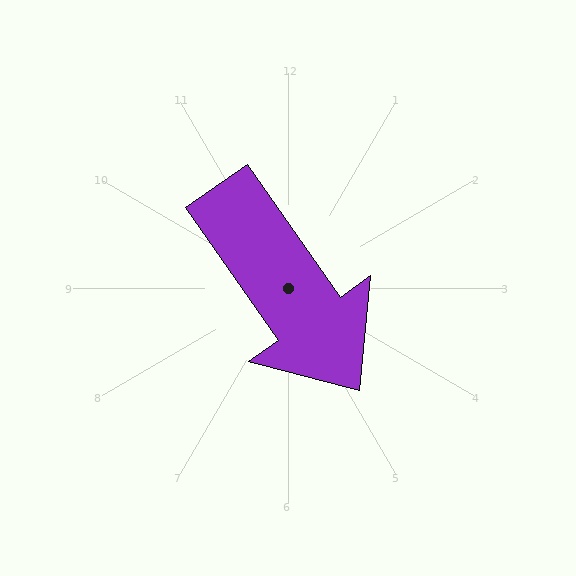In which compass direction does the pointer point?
Southeast.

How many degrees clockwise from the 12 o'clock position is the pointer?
Approximately 145 degrees.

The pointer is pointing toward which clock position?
Roughly 5 o'clock.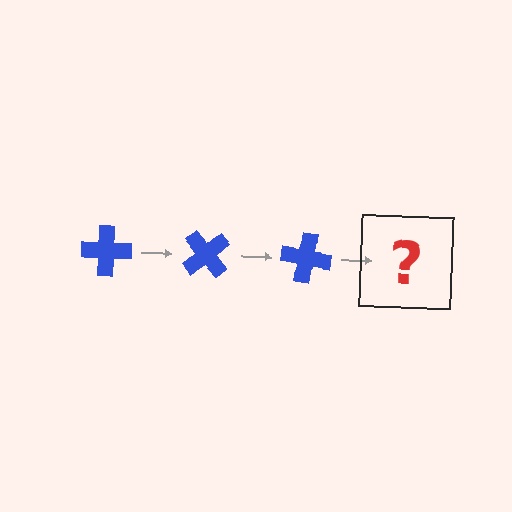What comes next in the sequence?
The next element should be a blue cross rotated 150 degrees.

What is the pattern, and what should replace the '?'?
The pattern is that the cross rotates 50 degrees each step. The '?' should be a blue cross rotated 150 degrees.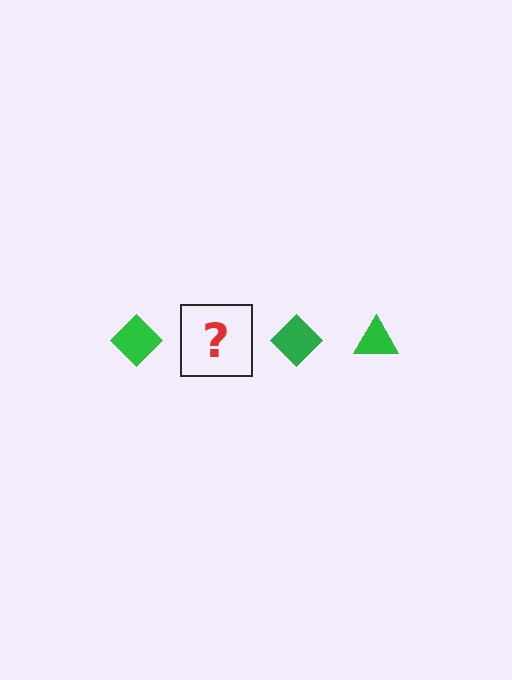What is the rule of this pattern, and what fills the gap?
The rule is that the pattern cycles through diamond, triangle shapes in green. The gap should be filled with a green triangle.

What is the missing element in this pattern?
The missing element is a green triangle.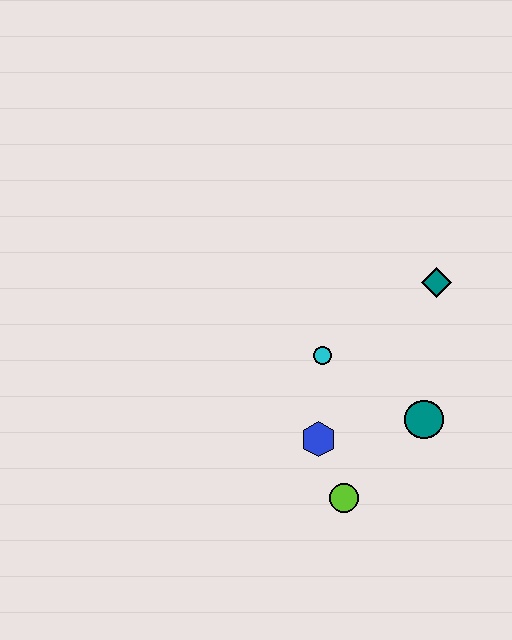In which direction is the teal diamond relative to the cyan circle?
The teal diamond is to the right of the cyan circle.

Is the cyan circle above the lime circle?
Yes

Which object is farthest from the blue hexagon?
The teal diamond is farthest from the blue hexagon.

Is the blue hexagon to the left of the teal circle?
Yes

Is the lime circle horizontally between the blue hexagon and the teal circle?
Yes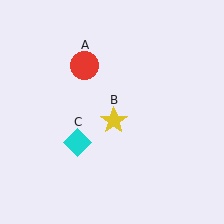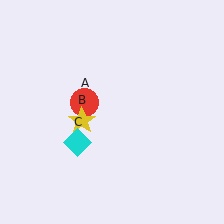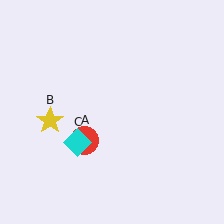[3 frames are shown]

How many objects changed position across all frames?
2 objects changed position: red circle (object A), yellow star (object B).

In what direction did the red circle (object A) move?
The red circle (object A) moved down.